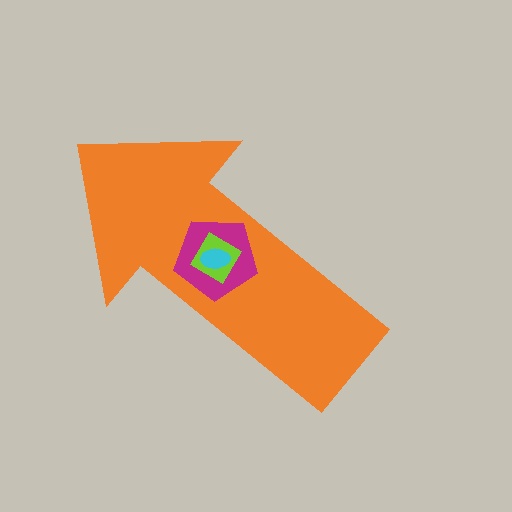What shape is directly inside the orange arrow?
The magenta pentagon.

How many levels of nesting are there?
4.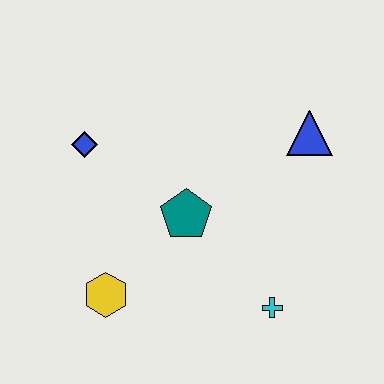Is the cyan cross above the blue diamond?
No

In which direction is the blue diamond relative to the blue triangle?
The blue diamond is to the left of the blue triangle.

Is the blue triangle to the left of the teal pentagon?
No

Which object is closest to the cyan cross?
The teal pentagon is closest to the cyan cross.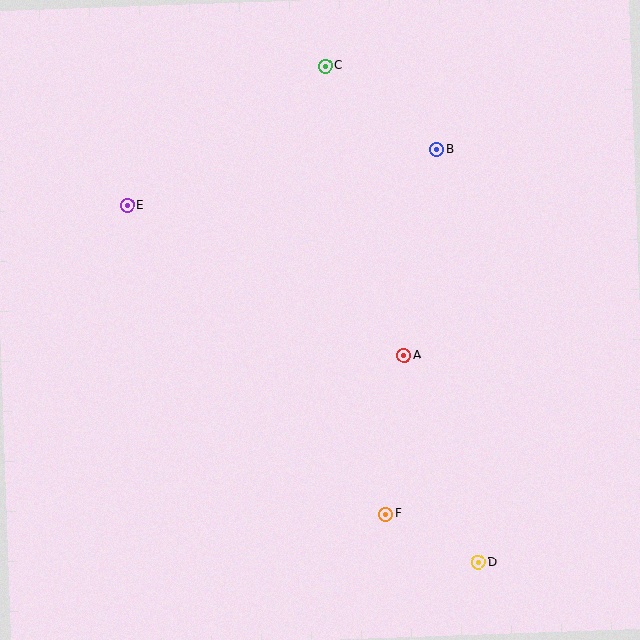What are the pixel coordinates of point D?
Point D is at (478, 562).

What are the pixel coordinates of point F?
Point F is at (386, 514).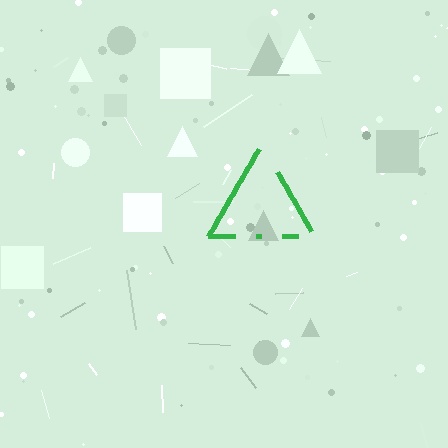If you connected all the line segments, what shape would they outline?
They would outline a triangle.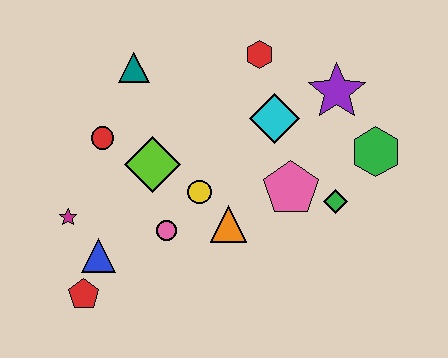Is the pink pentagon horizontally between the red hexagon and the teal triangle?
No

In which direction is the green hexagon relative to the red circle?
The green hexagon is to the right of the red circle.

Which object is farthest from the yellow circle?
The green hexagon is farthest from the yellow circle.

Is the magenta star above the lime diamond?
No